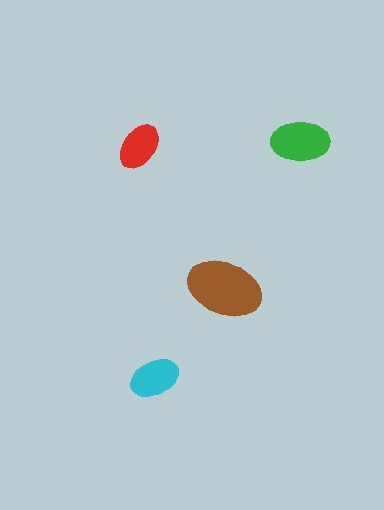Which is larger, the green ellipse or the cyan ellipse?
The green one.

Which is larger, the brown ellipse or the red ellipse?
The brown one.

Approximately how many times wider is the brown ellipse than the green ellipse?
About 1.5 times wider.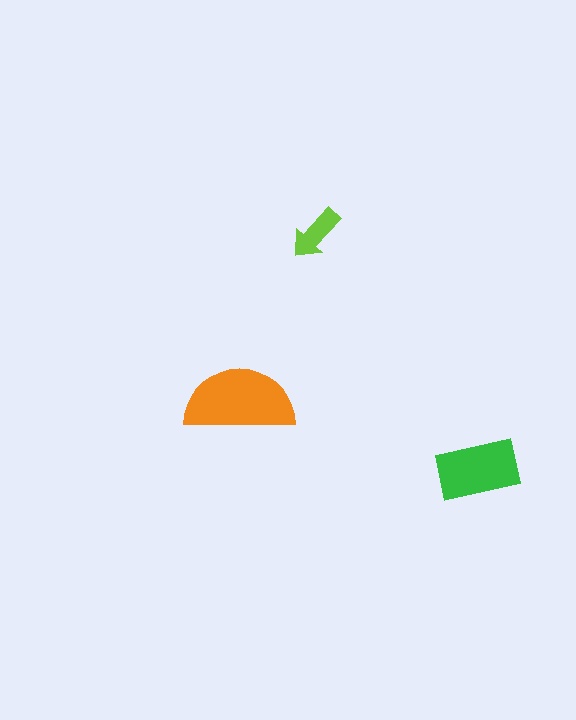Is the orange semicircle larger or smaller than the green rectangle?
Larger.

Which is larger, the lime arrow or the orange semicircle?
The orange semicircle.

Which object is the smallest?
The lime arrow.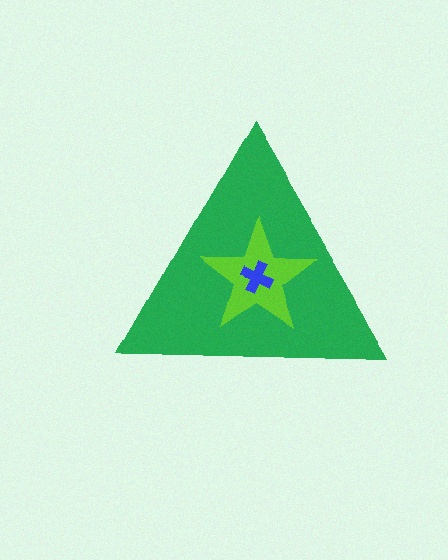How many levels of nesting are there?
3.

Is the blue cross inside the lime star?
Yes.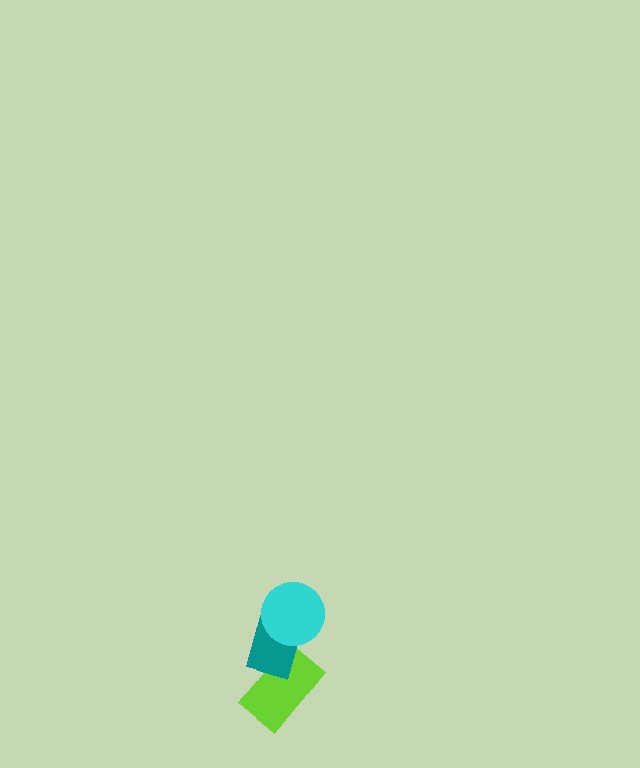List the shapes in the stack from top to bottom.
From top to bottom: the cyan circle, the teal rectangle, the lime rectangle.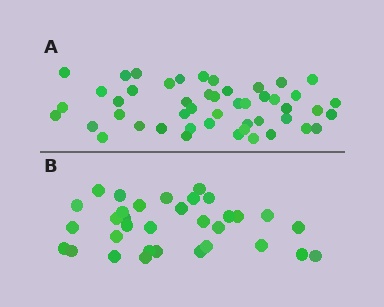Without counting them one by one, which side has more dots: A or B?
Region A (the top region) has more dots.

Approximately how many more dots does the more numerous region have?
Region A has approximately 15 more dots than region B.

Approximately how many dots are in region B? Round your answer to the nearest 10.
About 30 dots. (The exact count is 33, which rounds to 30.)